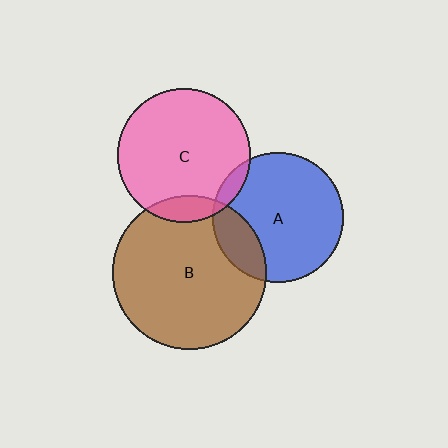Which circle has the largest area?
Circle B (brown).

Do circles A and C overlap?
Yes.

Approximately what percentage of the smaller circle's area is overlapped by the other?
Approximately 5%.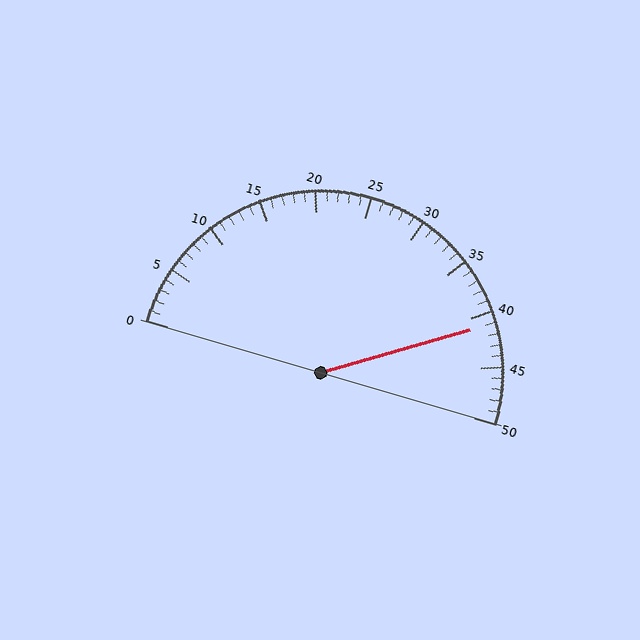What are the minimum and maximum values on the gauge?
The gauge ranges from 0 to 50.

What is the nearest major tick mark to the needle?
The nearest major tick mark is 40.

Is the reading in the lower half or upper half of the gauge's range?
The reading is in the upper half of the range (0 to 50).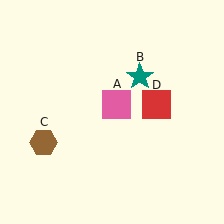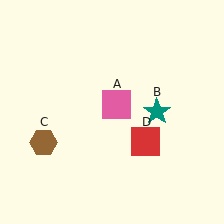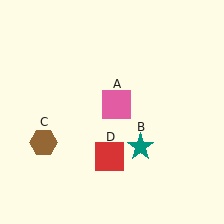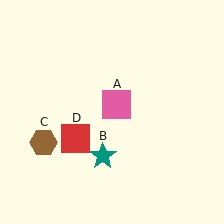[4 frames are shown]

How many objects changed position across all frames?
2 objects changed position: teal star (object B), red square (object D).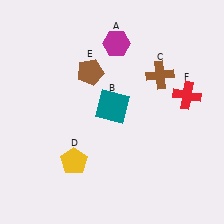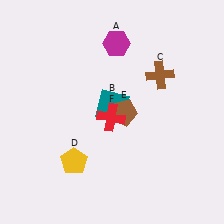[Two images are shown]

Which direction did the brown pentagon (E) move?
The brown pentagon (E) moved down.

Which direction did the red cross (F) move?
The red cross (F) moved left.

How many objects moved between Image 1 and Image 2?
2 objects moved between the two images.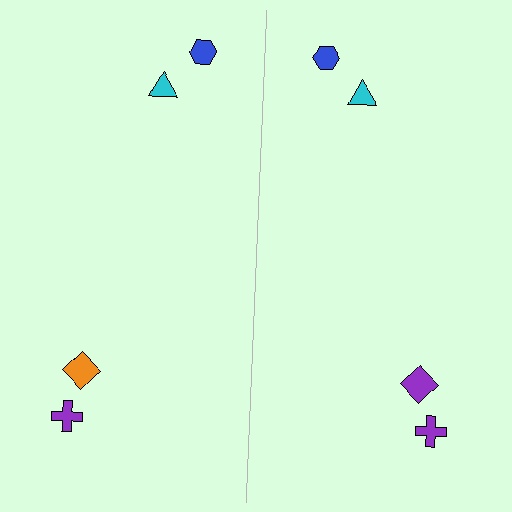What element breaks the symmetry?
The purple diamond on the right side breaks the symmetry — its mirror counterpart is orange.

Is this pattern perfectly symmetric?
No, the pattern is not perfectly symmetric. The purple diamond on the right side breaks the symmetry — its mirror counterpart is orange.